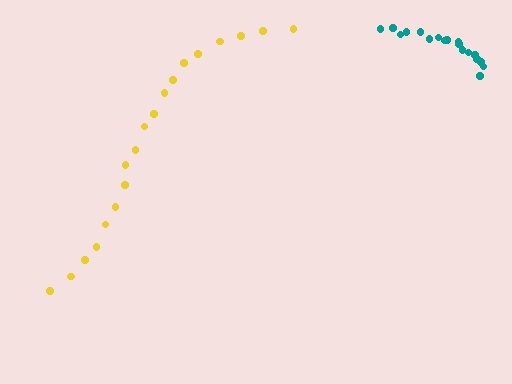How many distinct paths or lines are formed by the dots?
There are 2 distinct paths.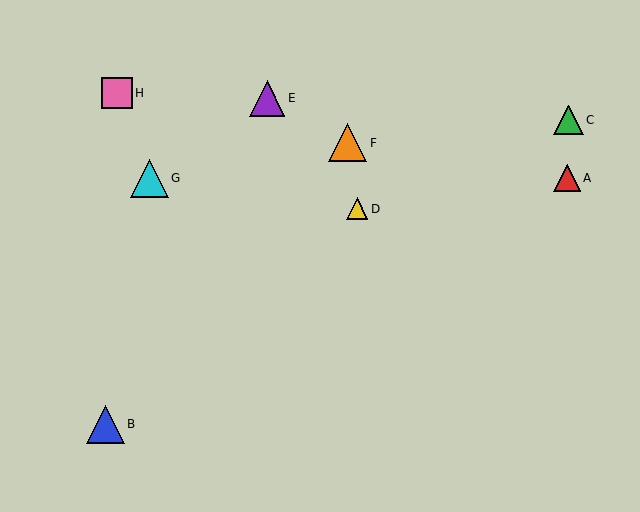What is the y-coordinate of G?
Object G is at y≈178.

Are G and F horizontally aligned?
No, G is at y≈178 and F is at y≈143.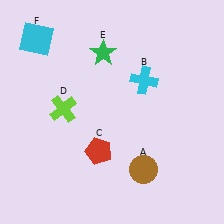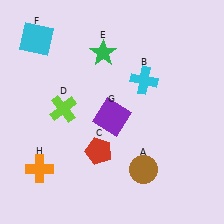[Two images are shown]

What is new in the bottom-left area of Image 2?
An orange cross (H) was added in the bottom-left area of Image 2.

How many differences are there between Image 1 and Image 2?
There are 2 differences between the two images.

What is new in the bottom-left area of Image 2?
A purple square (G) was added in the bottom-left area of Image 2.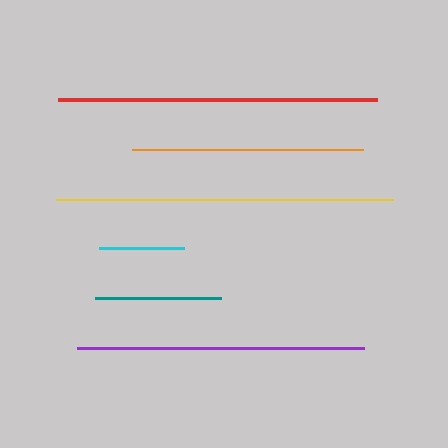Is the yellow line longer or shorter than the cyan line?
The yellow line is longer than the cyan line.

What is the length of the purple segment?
The purple segment is approximately 287 pixels long.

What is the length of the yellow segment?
The yellow segment is approximately 337 pixels long.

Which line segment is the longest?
The yellow line is the longest at approximately 337 pixels.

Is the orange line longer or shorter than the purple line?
The purple line is longer than the orange line.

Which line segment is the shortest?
The cyan line is the shortest at approximately 85 pixels.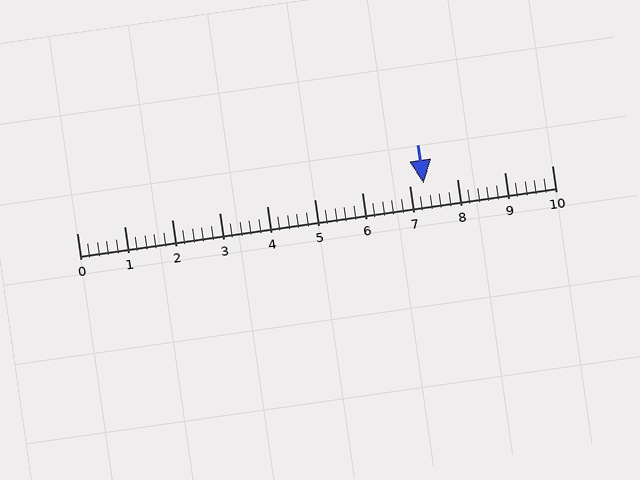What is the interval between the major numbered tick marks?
The major tick marks are spaced 1 units apart.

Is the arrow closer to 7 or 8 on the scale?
The arrow is closer to 7.